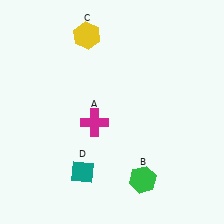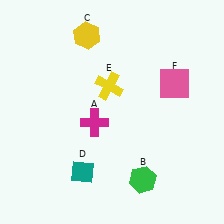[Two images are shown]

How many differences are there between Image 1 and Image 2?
There are 2 differences between the two images.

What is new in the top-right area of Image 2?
A pink square (F) was added in the top-right area of Image 2.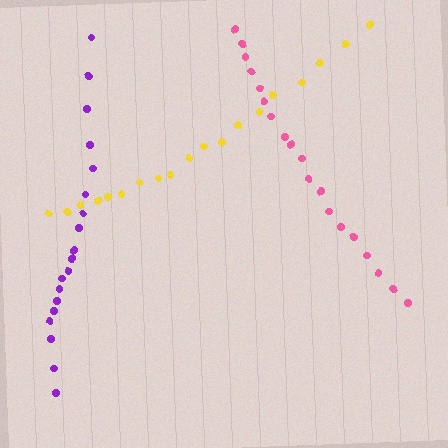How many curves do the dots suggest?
There are 3 distinct paths.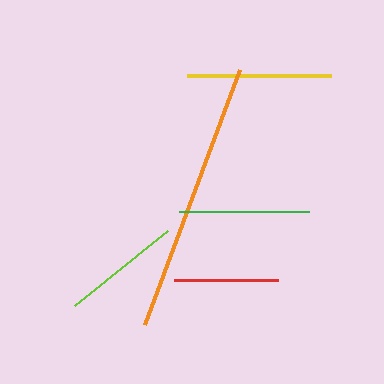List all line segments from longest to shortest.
From longest to shortest: orange, yellow, green, lime, red.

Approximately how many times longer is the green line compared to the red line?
The green line is approximately 1.2 times the length of the red line.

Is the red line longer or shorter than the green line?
The green line is longer than the red line.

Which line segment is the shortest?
The red line is the shortest at approximately 104 pixels.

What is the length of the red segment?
The red segment is approximately 104 pixels long.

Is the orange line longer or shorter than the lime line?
The orange line is longer than the lime line.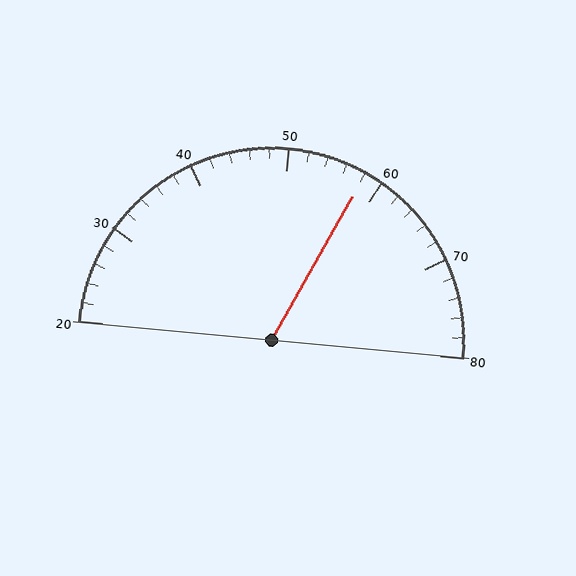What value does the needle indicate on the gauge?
The needle indicates approximately 58.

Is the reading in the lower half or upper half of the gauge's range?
The reading is in the upper half of the range (20 to 80).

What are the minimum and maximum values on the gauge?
The gauge ranges from 20 to 80.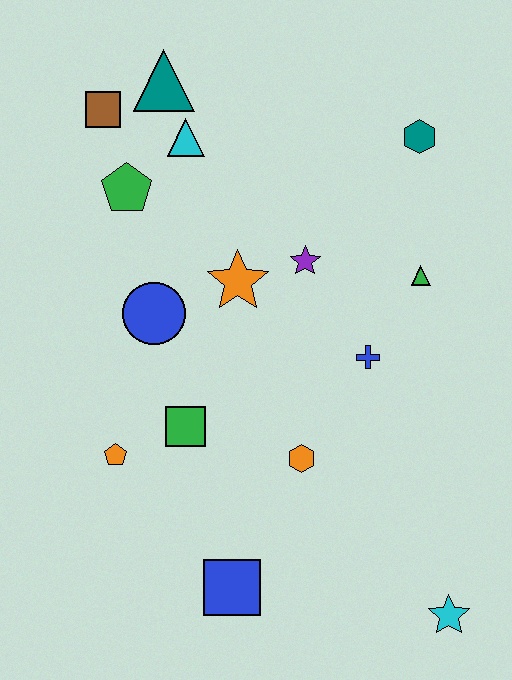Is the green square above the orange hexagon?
Yes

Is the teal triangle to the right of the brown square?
Yes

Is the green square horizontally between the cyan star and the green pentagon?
Yes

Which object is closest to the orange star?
The purple star is closest to the orange star.